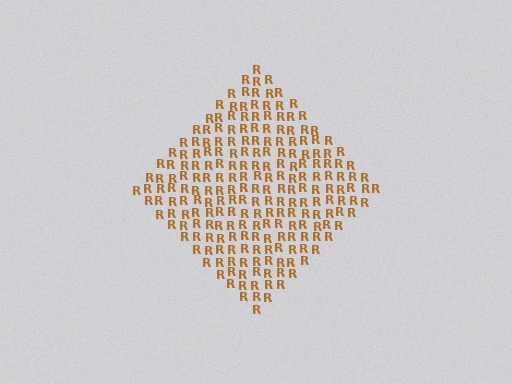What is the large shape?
The large shape is a diamond.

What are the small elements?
The small elements are letter R's.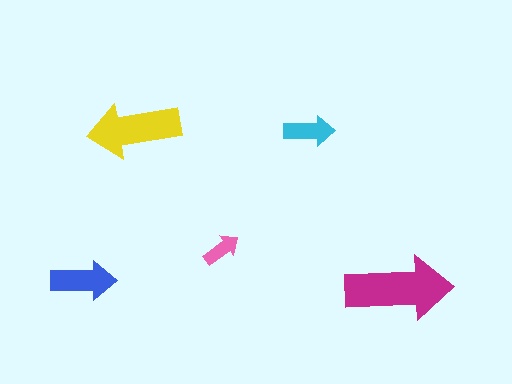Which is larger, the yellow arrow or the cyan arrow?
The yellow one.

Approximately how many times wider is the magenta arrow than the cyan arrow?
About 2 times wider.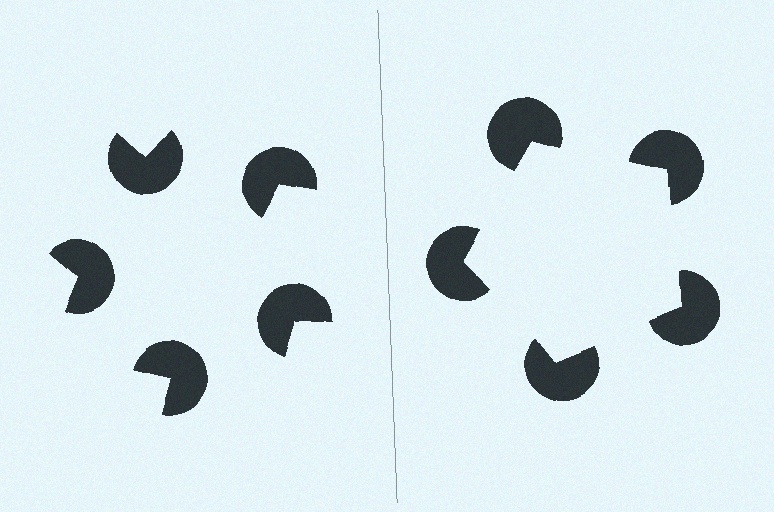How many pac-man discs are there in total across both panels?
10 — 5 on each side.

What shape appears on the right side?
An illusory pentagon.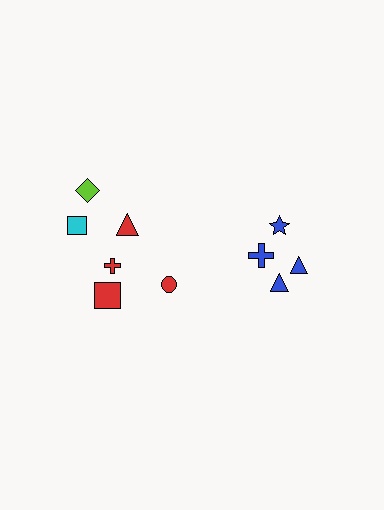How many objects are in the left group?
There are 6 objects.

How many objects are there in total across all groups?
There are 10 objects.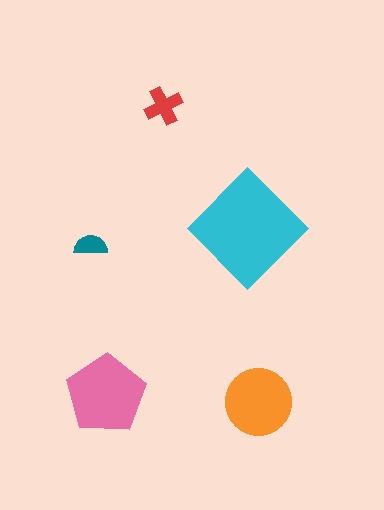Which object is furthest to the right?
The orange circle is rightmost.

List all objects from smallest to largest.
The teal semicircle, the red cross, the orange circle, the pink pentagon, the cyan diamond.